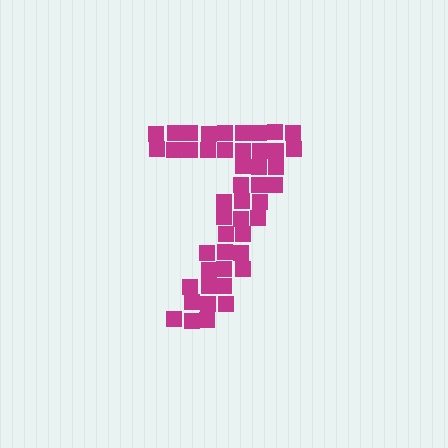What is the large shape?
The large shape is the digit 7.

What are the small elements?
The small elements are squares.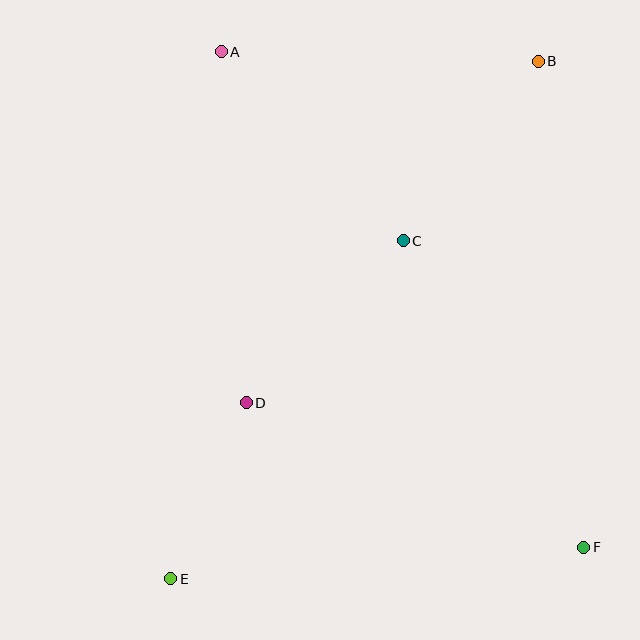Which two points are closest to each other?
Points D and E are closest to each other.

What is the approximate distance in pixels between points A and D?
The distance between A and D is approximately 352 pixels.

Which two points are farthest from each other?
Points B and E are farthest from each other.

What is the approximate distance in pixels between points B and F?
The distance between B and F is approximately 488 pixels.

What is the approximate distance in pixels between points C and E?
The distance between C and E is approximately 410 pixels.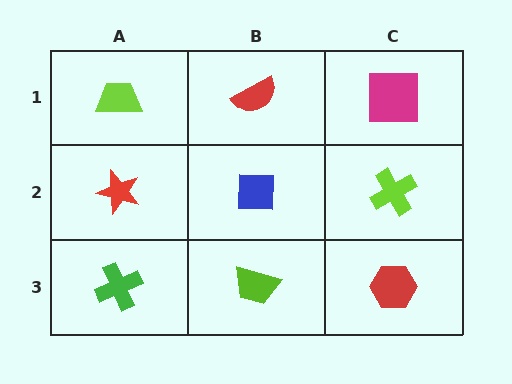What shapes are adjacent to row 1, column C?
A lime cross (row 2, column C), a red semicircle (row 1, column B).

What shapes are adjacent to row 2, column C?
A magenta square (row 1, column C), a red hexagon (row 3, column C), a blue square (row 2, column B).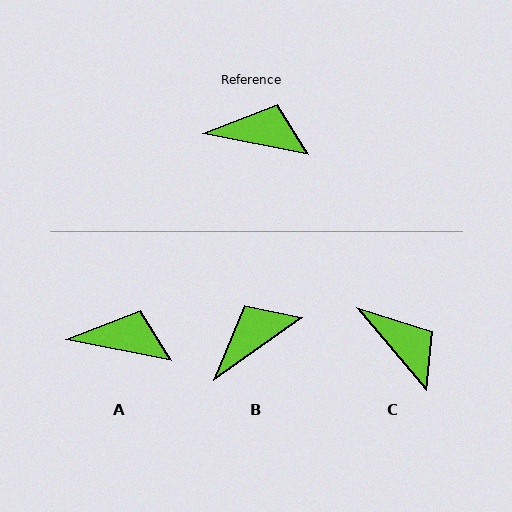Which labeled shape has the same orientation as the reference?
A.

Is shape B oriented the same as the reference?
No, it is off by about 46 degrees.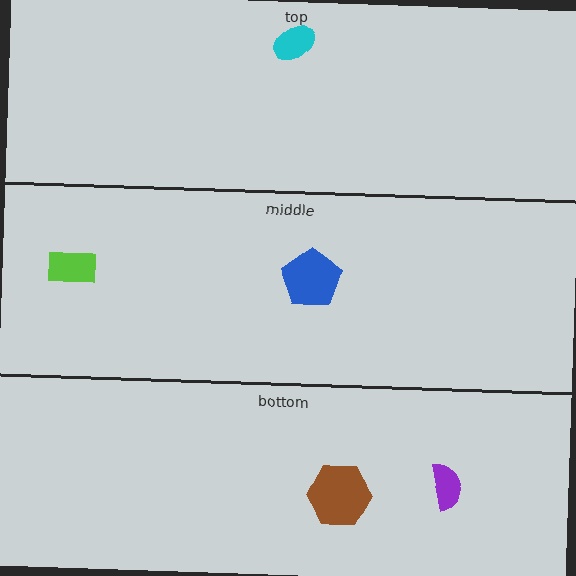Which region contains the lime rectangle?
The middle region.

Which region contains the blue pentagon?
The middle region.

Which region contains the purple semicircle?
The bottom region.